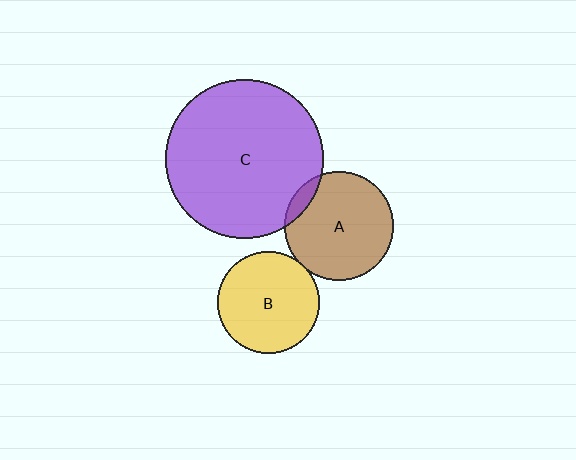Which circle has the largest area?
Circle C (purple).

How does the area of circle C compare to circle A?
Approximately 2.1 times.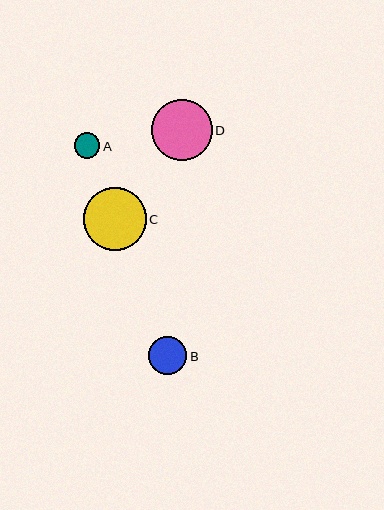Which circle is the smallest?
Circle A is the smallest with a size of approximately 25 pixels.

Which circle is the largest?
Circle C is the largest with a size of approximately 63 pixels.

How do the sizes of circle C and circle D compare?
Circle C and circle D are approximately the same size.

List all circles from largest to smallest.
From largest to smallest: C, D, B, A.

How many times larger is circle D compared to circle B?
Circle D is approximately 1.6 times the size of circle B.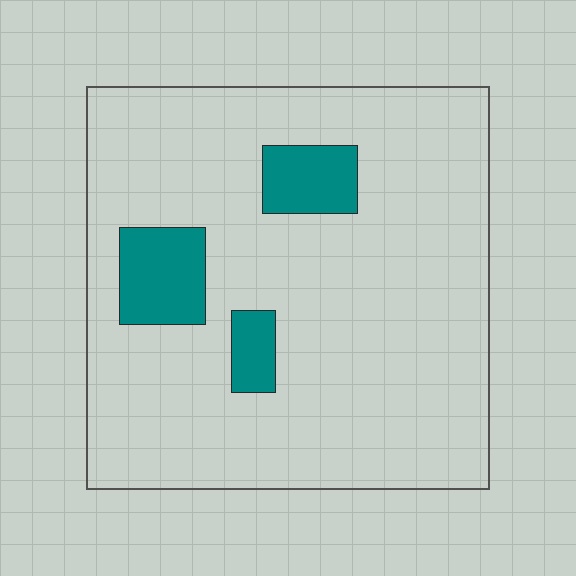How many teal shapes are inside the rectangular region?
3.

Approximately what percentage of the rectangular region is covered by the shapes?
Approximately 10%.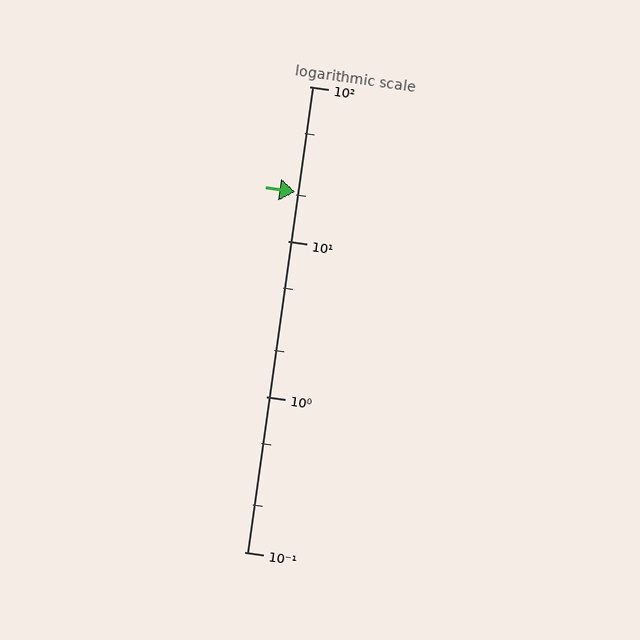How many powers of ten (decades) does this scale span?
The scale spans 3 decades, from 0.1 to 100.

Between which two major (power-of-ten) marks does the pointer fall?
The pointer is between 10 and 100.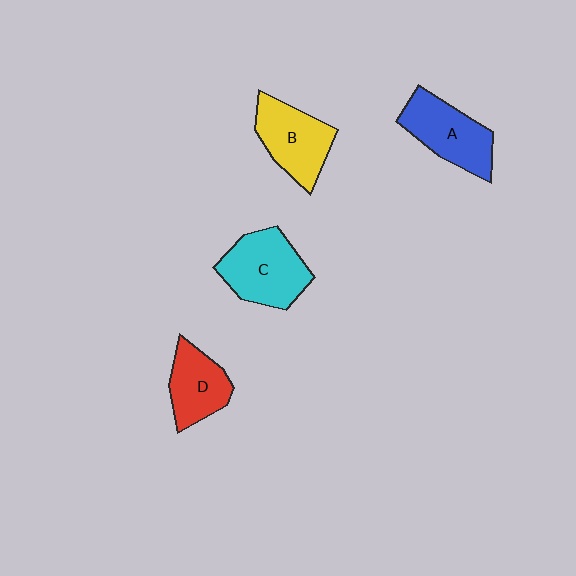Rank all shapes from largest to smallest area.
From largest to smallest: C (cyan), A (blue), B (yellow), D (red).